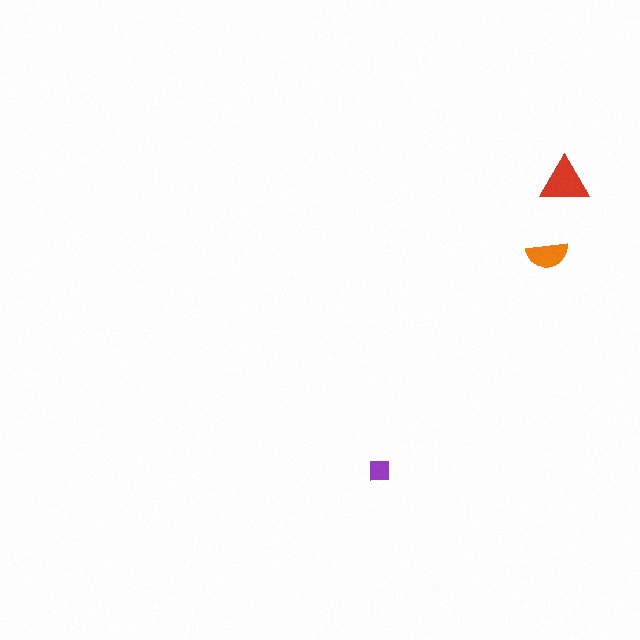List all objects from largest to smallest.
The red triangle, the orange semicircle, the purple square.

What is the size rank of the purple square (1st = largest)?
3rd.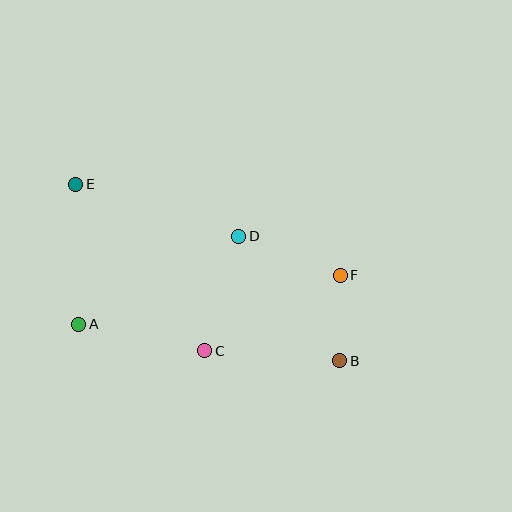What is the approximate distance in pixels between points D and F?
The distance between D and F is approximately 109 pixels.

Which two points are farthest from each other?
Points B and E are farthest from each other.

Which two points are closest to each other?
Points B and F are closest to each other.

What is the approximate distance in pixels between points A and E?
The distance between A and E is approximately 140 pixels.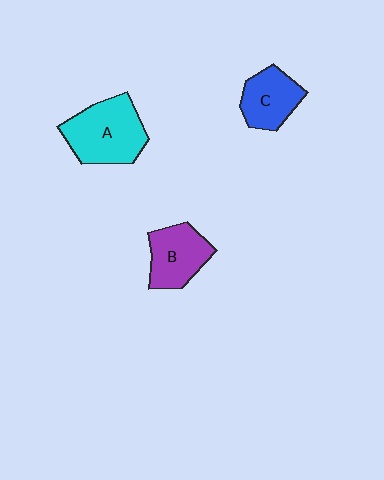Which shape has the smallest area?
Shape C (blue).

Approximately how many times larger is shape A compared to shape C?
Approximately 1.5 times.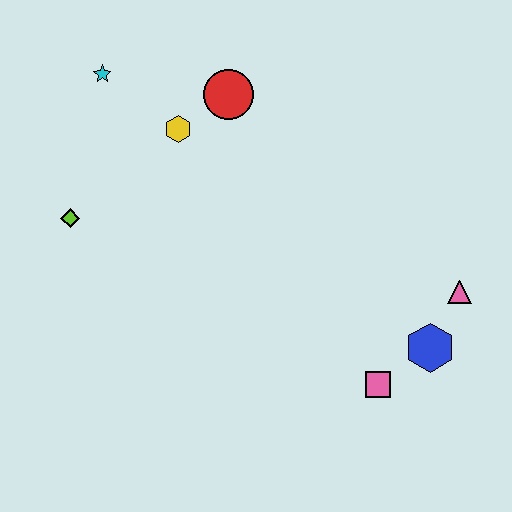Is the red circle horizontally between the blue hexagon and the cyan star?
Yes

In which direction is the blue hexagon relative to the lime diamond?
The blue hexagon is to the right of the lime diamond.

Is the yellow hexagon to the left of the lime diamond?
No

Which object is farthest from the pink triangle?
The cyan star is farthest from the pink triangle.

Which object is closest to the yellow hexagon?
The red circle is closest to the yellow hexagon.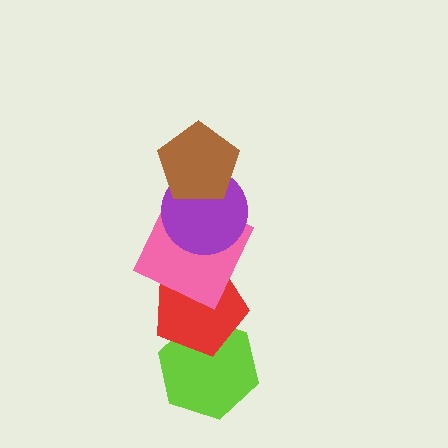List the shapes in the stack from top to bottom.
From top to bottom: the brown pentagon, the purple circle, the pink square, the red pentagon, the lime hexagon.